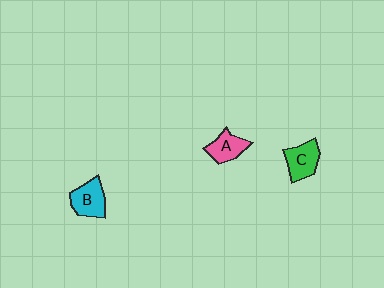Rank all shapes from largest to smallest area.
From largest to smallest: B (cyan), C (green), A (pink).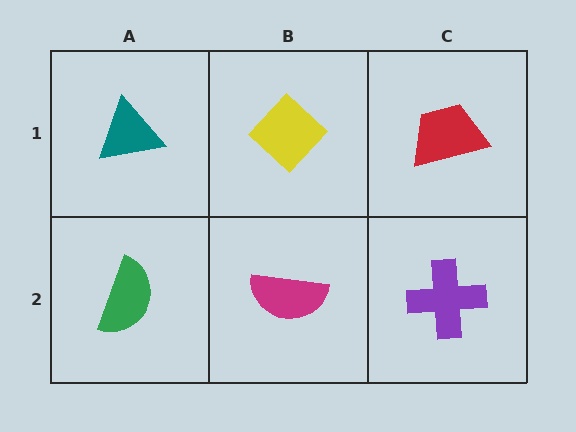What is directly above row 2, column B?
A yellow diamond.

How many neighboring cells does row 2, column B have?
3.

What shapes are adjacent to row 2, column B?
A yellow diamond (row 1, column B), a green semicircle (row 2, column A), a purple cross (row 2, column C).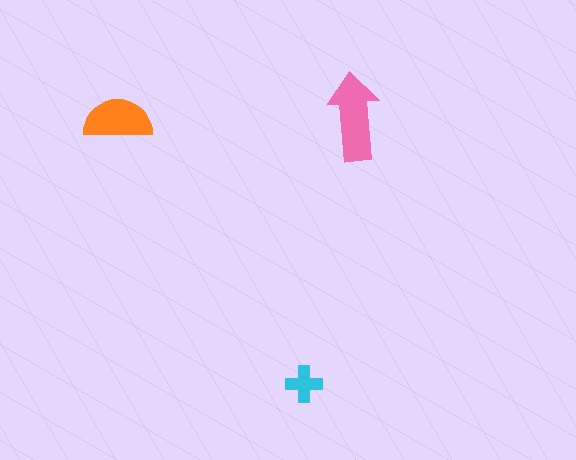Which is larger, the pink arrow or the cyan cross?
The pink arrow.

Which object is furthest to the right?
The pink arrow is rightmost.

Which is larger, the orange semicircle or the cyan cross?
The orange semicircle.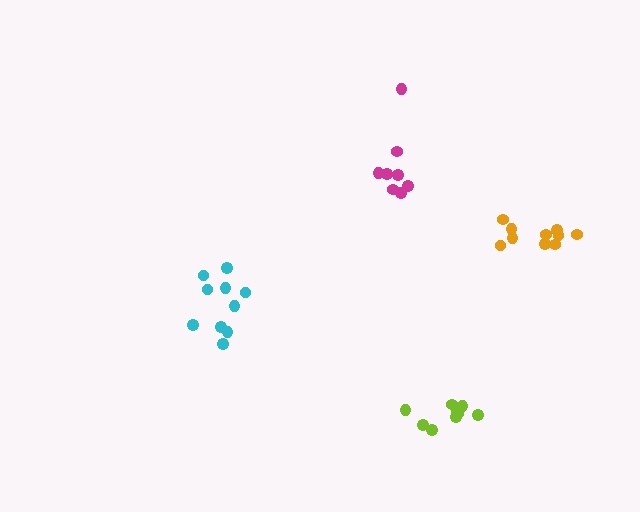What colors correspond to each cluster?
The clusters are colored: lime, magenta, orange, cyan.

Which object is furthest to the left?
The cyan cluster is leftmost.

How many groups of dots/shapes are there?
There are 4 groups.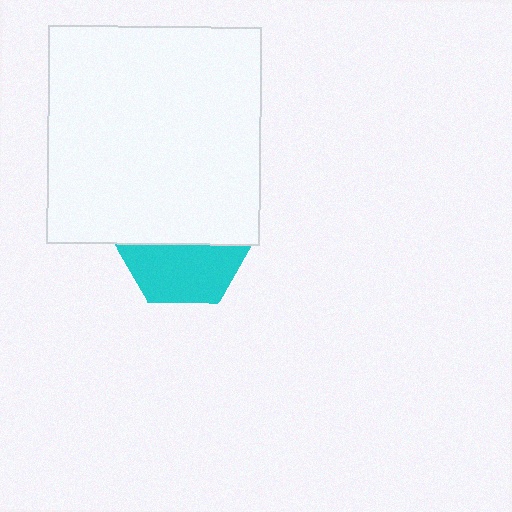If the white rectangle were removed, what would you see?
You would see the complete cyan hexagon.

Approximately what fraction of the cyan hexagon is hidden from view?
Roughly 52% of the cyan hexagon is hidden behind the white rectangle.